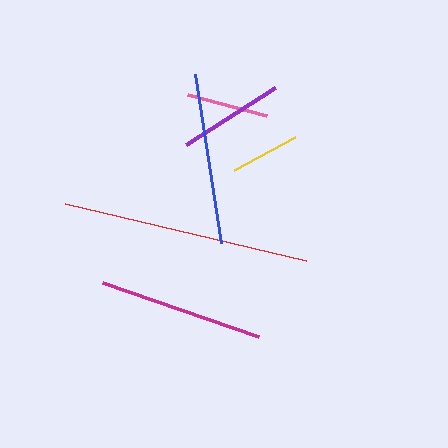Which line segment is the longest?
The red line is the longest at approximately 248 pixels.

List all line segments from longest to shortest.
From longest to shortest: red, blue, magenta, purple, pink, yellow.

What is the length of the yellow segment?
The yellow segment is approximately 69 pixels long.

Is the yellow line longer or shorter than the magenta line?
The magenta line is longer than the yellow line.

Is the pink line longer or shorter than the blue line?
The blue line is longer than the pink line.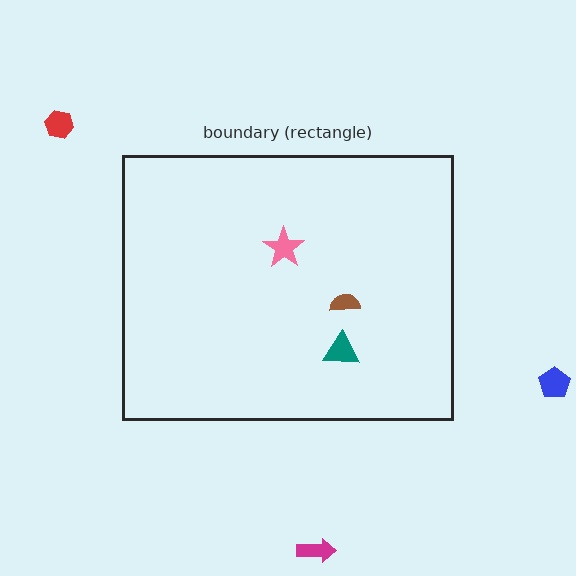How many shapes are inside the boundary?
3 inside, 3 outside.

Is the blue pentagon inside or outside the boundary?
Outside.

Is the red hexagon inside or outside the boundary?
Outside.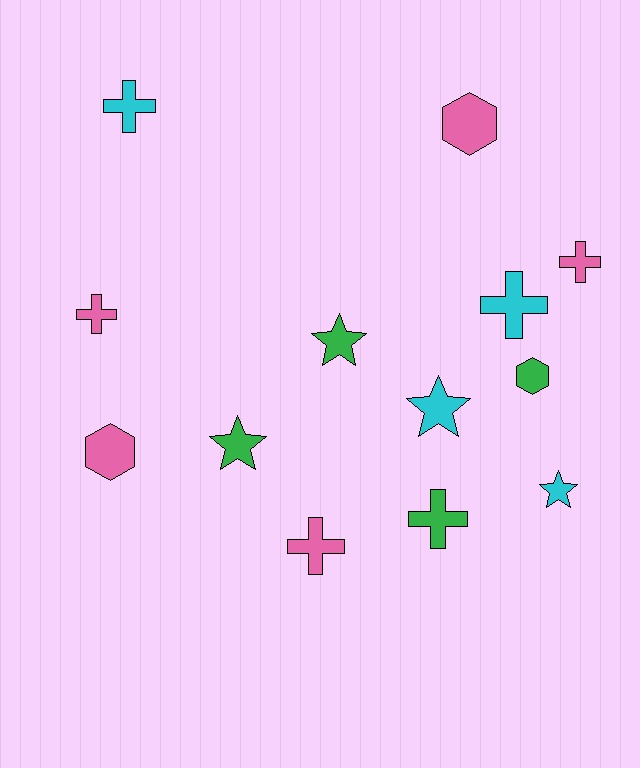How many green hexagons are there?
There is 1 green hexagon.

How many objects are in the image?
There are 13 objects.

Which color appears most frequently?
Pink, with 5 objects.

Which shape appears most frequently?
Cross, with 6 objects.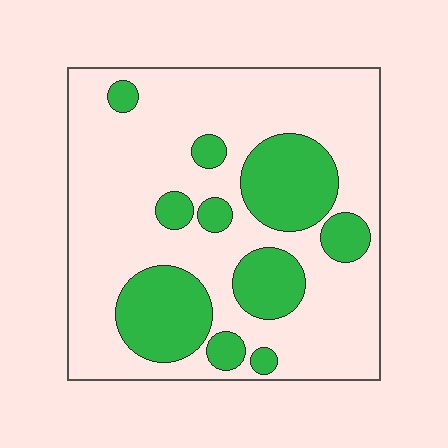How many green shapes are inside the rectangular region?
10.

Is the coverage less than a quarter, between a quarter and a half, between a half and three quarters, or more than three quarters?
Between a quarter and a half.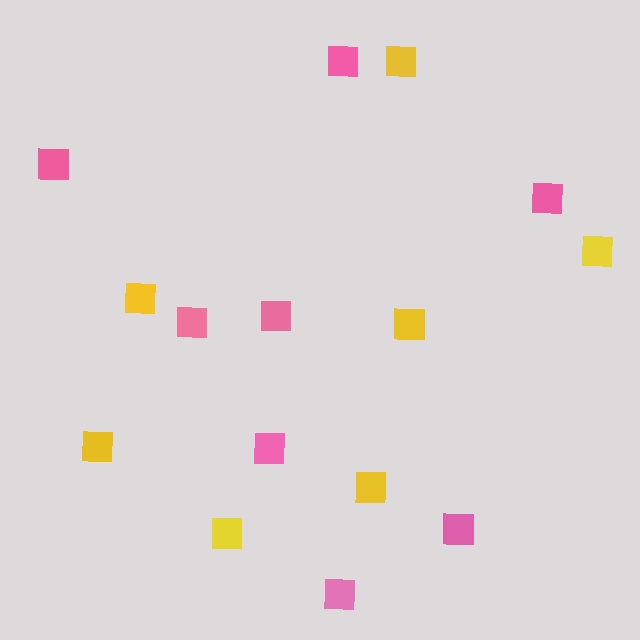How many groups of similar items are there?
There are 2 groups: one group of yellow squares (7) and one group of pink squares (8).